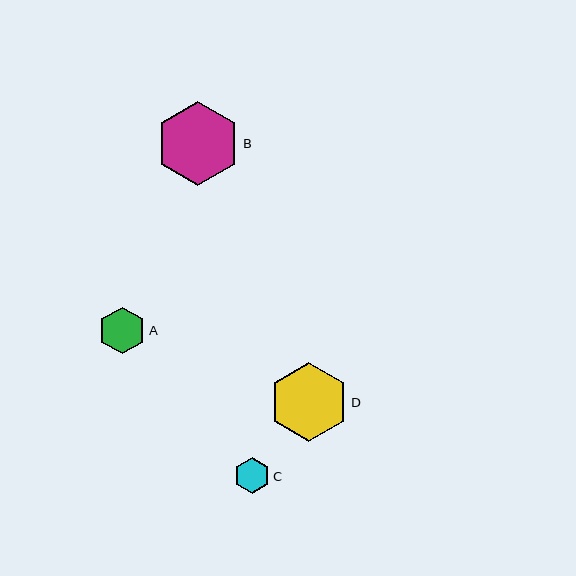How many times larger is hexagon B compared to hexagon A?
Hexagon B is approximately 1.8 times the size of hexagon A.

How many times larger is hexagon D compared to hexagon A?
Hexagon D is approximately 1.7 times the size of hexagon A.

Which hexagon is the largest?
Hexagon B is the largest with a size of approximately 84 pixels.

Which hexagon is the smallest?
Hexagon C is the smallest with a size of approximately 36 pixels.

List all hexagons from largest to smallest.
From largest to smallest: B, D, A, C.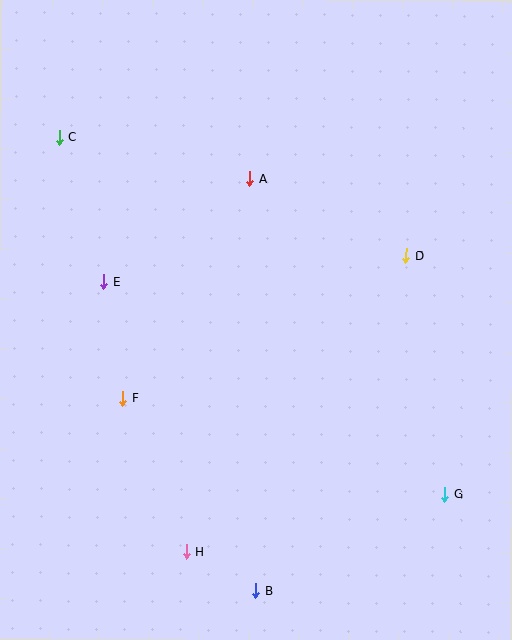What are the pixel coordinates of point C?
Point C is at (59, 137).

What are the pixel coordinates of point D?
Point D is at (406, 256).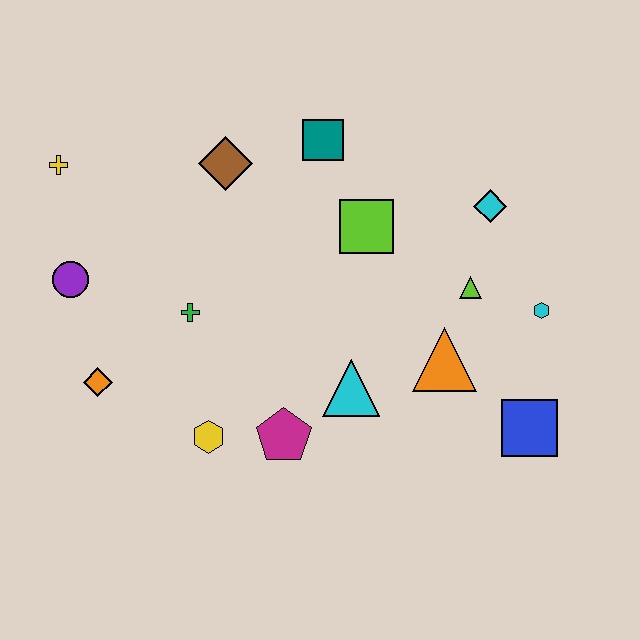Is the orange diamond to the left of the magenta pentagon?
Yes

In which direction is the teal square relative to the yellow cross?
The teal square is to the right of the yellow cross.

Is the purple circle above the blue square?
Yes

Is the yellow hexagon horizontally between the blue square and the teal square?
No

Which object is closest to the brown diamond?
The teal square is closest to the brown diamond.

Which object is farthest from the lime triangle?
The yellow cross is farthest from the lime triangle.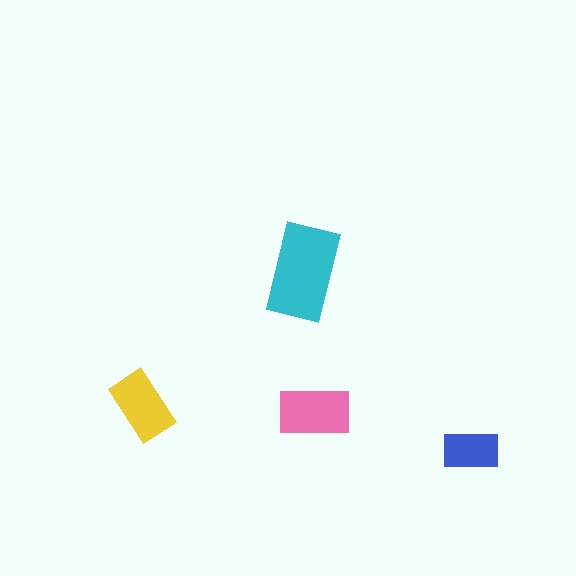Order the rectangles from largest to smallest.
the cyan one, the pink one, the yellow one, the blue one.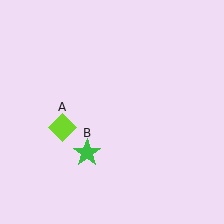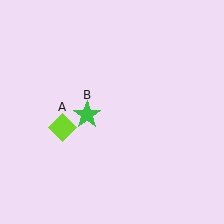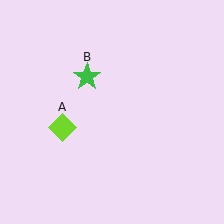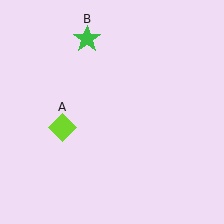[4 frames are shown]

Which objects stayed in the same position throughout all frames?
Lime diamond (object A) remained stationary.